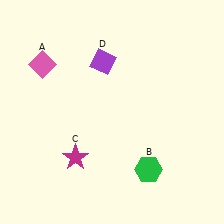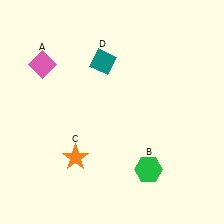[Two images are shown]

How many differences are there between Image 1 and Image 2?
There are 2 differences between the two images.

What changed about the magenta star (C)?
In Image 1, C is magenta. In Image 2, it changed to orange.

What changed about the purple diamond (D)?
In Image 1, D is purple. In Image 2, it changed to teal.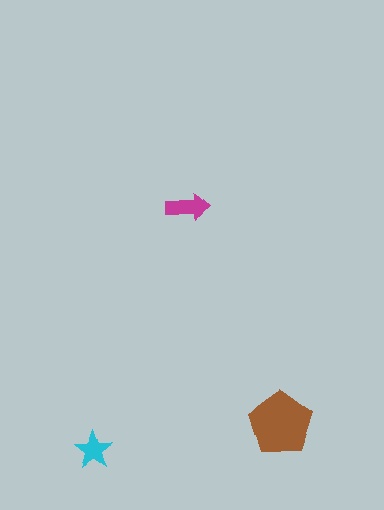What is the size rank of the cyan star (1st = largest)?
3rd.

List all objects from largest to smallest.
The brown pentagon, the magenta arrow, the cyan star.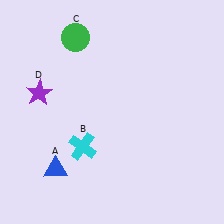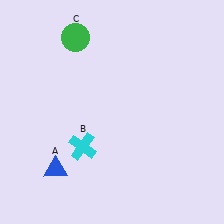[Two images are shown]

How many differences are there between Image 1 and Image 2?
There is 1 difference between the two images.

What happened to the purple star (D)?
The purple star (D) was removed in Image 2. It was in the top-left area of Image 1.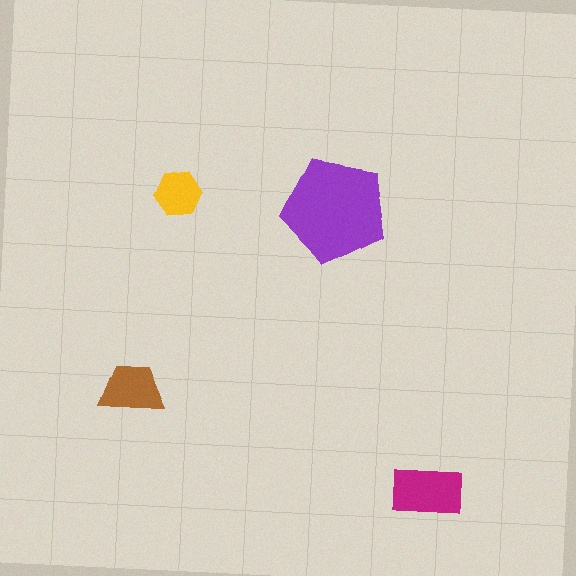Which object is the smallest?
The yellow hexagon.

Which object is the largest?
The purple pentagon.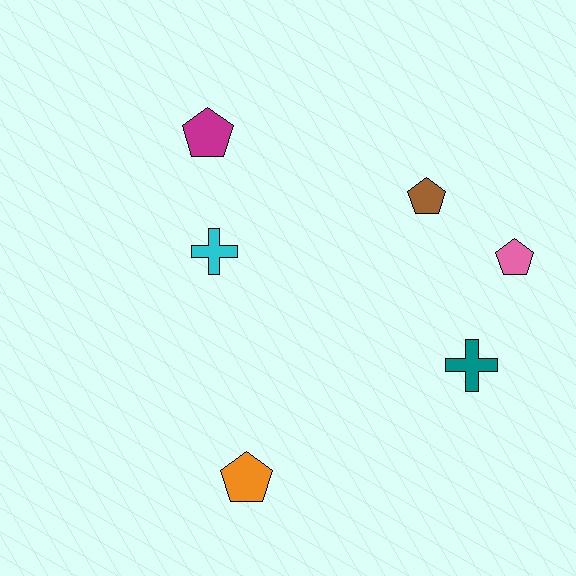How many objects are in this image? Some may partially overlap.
There are 6 objects.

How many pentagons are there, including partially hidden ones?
There are 4 pentagons.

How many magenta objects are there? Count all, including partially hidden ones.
There is 1 magenta object.